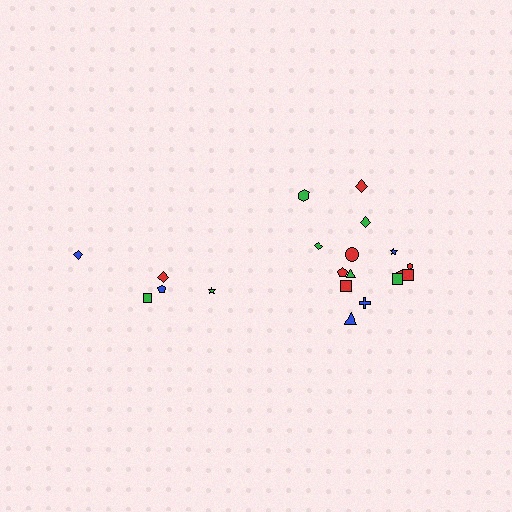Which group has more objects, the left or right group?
The right group.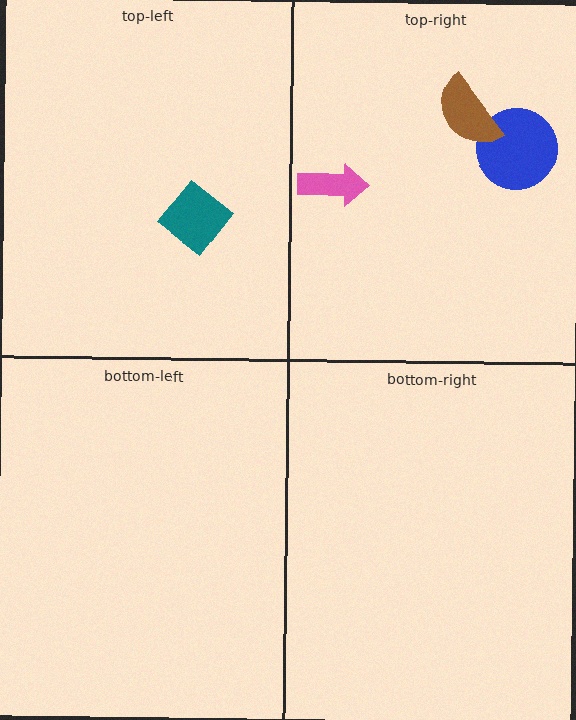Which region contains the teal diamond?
The top-left region.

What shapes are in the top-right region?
The blue circle, the pink arrow, the brown semicircle.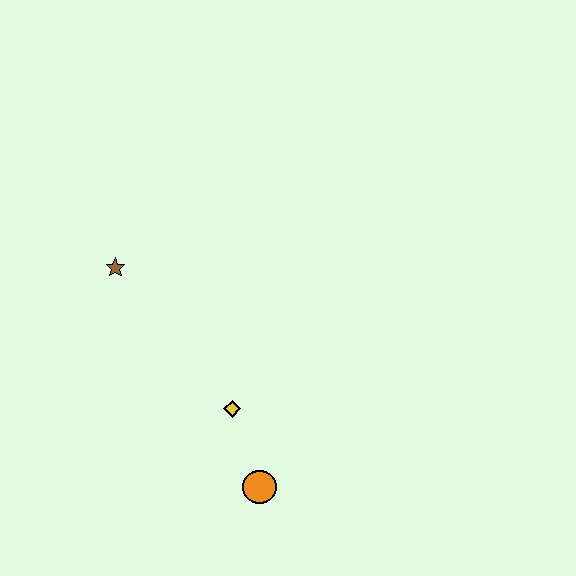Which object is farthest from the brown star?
The orange circle is farthest from the brown star.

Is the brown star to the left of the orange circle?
Yes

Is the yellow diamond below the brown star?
Yes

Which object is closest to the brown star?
The yellow diamond is closest to the brown star.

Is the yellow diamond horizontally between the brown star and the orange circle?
Yes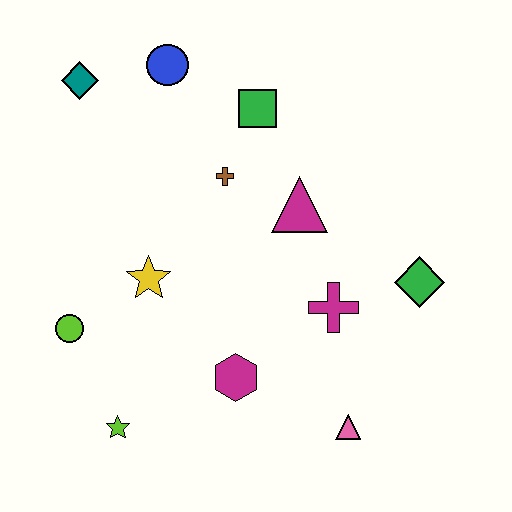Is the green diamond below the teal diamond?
Yes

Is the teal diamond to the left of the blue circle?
Yes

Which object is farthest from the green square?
The lime star is farthest from the green square.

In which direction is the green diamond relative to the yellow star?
The green diamond is to the right of the yellow star.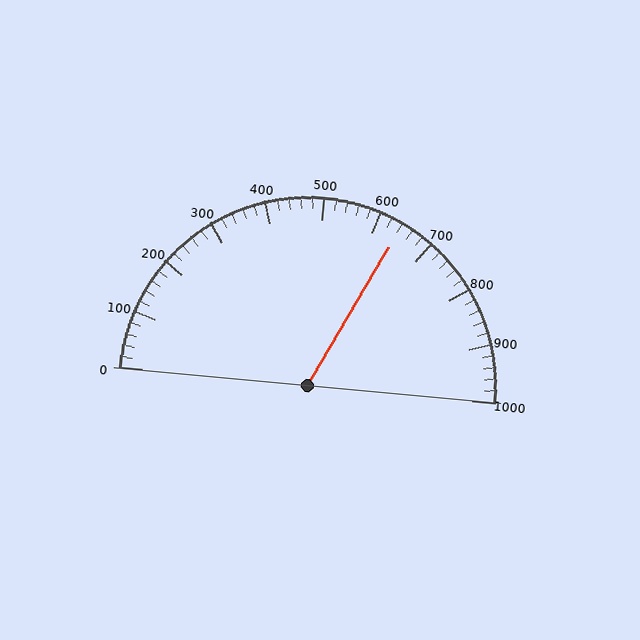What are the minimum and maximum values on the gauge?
The gauge ranges from 0 to 1000.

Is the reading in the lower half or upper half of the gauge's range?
The reading is in the upper half of the range (0 to 1000).